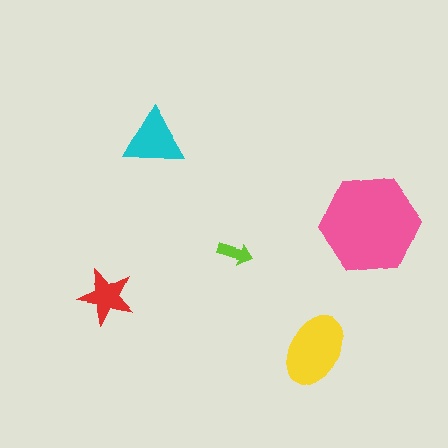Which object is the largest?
The pink hexagon.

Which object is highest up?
The cyan triangle is topmost.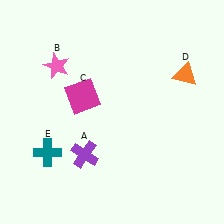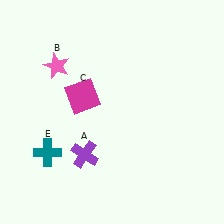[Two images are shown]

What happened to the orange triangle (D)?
The orange triangle (D) was removed in Image 2. It was in the top-right area of Image 1.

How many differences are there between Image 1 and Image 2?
There is 1 difference between the two images.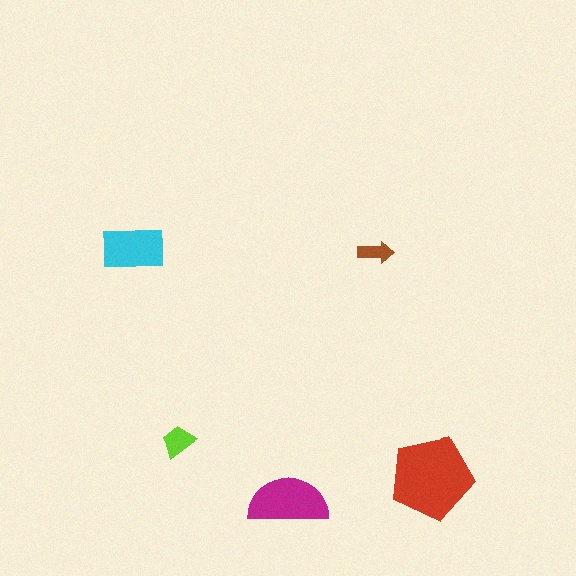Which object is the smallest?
The brown arrow.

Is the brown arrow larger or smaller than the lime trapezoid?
Smaller.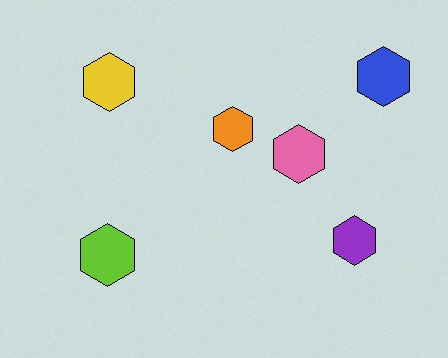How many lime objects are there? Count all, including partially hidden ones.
There is 1 lime object.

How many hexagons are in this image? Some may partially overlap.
There are 6 hexagons.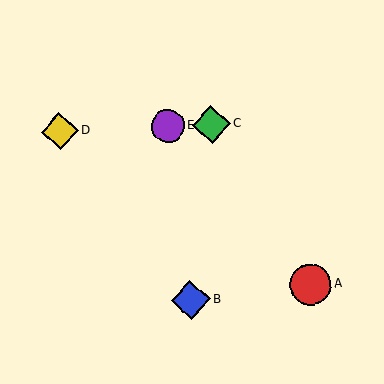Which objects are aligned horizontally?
Objects C, D, E are aligned horizontally.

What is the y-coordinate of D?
Object D is at y≈131.